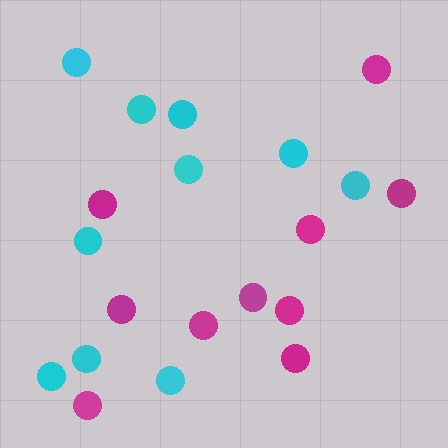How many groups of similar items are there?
There are 2 groups: one group of magenta circles (10) and one group of cyan circles (10).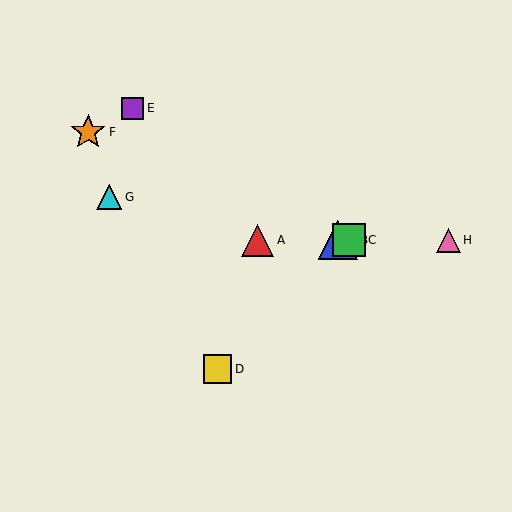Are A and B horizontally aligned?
Yes, both are at y≈240.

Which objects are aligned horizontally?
Objects A, B, C, H are aligned horizontally.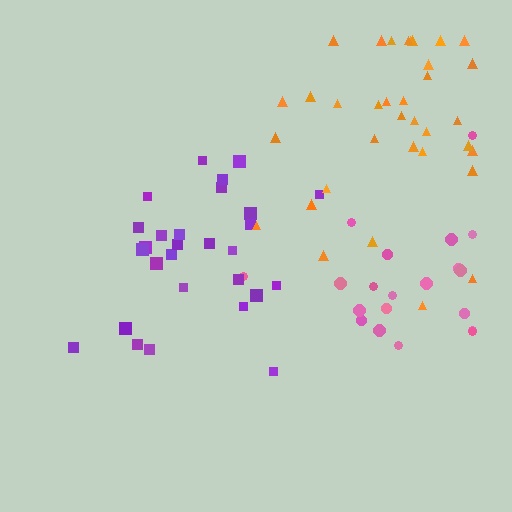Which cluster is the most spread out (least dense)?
Purple.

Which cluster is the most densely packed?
Orange.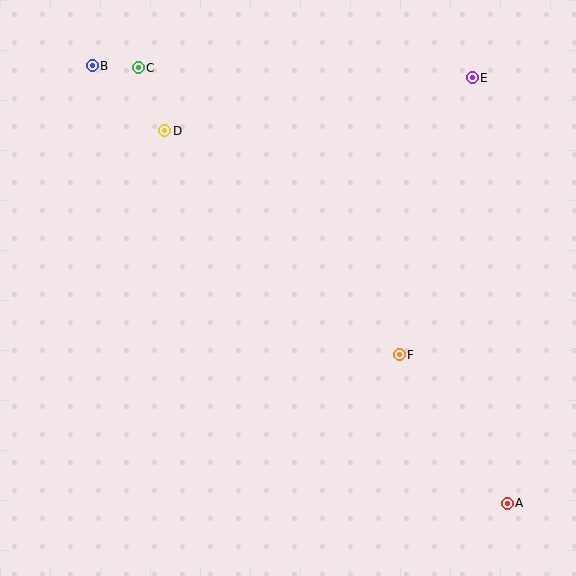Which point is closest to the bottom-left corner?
Point F is closest to the bottom-left corner.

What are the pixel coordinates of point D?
Point D is at (165, 131).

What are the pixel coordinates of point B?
Point B is at (92, 66).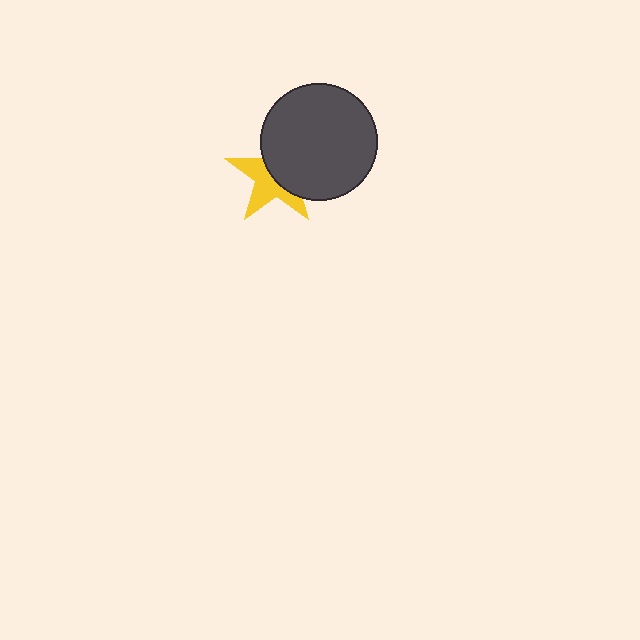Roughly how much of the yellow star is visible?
About half of it is visible (roughly 48%).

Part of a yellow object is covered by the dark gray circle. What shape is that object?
It is a star.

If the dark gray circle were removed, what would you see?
You would see the complete yellow star.